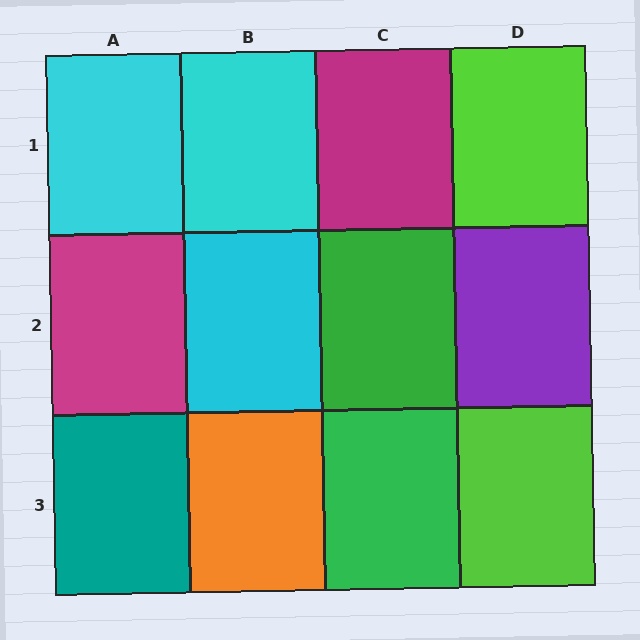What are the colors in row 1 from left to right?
Cyan, cyan, magenta, lime.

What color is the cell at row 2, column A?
Magenta.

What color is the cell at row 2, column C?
Green.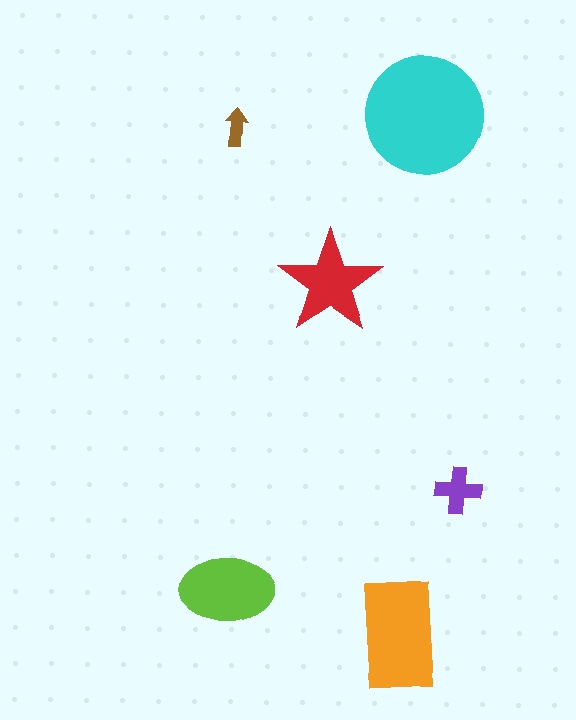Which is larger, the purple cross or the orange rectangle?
The orange rectangle.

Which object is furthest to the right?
The purple cross is rightmost.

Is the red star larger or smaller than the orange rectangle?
Smaller.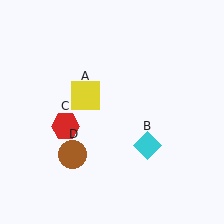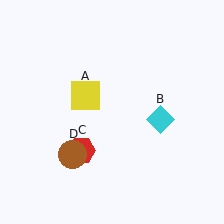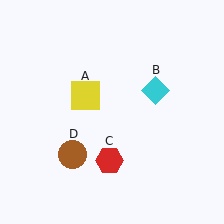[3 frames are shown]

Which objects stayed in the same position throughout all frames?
Yellow square (object A) and brown circle (object D) remained stationary.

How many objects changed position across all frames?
2 objects changed position: cyan diamond (object B), red hexagon (object C).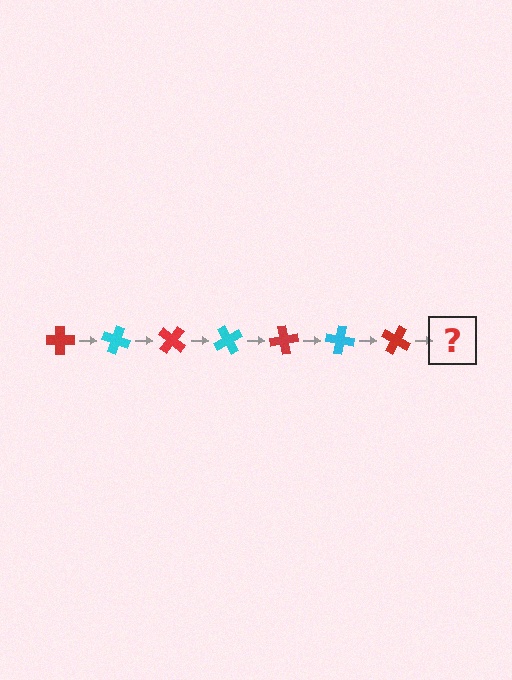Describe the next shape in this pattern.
It should be a cyan cross, rotated 140 degrees from the start.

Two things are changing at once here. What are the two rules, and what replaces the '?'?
The two rules are that it rotates 20 degrees each step and the color cycles through red and cyan. The '?' should be a cyan cross, rotated 140 degrees from the start.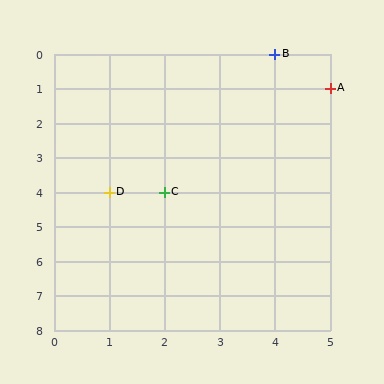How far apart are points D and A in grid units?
Points D and A are 4 columns and 3 rows apart (about 5.0 grid units diagonally).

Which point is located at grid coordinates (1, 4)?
Point D is at (1, 4).